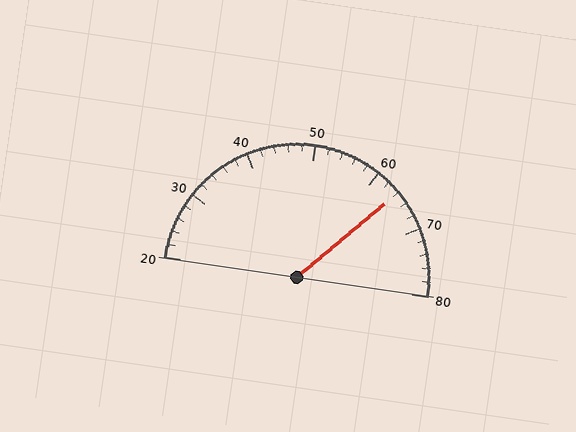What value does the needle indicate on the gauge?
The needle indicates approximately 64.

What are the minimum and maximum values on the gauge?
The gauge ranges from 20 to 80.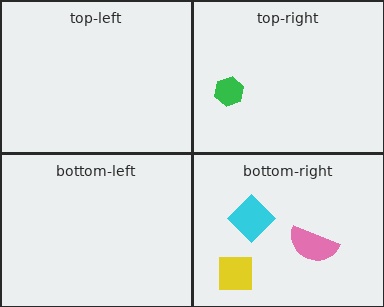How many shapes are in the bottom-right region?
3.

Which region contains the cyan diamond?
The bottom-right region.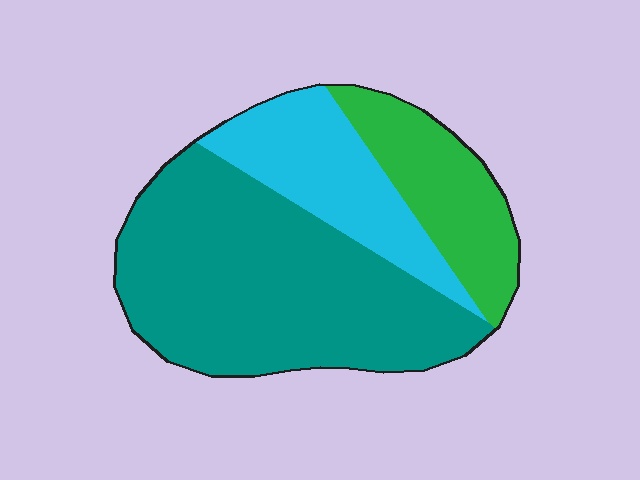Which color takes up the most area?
Teal, at roughly 55%.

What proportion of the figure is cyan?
Cyan covers 22% of the figure.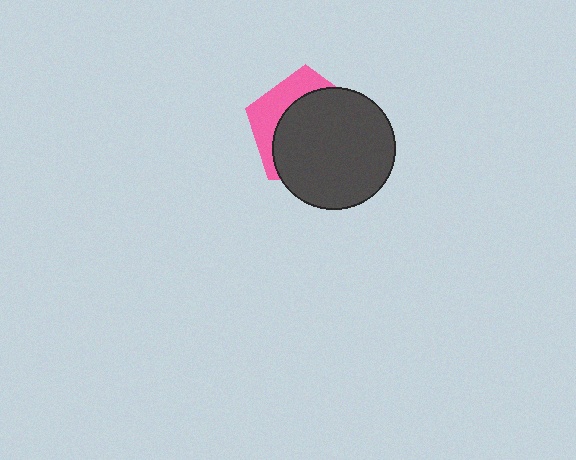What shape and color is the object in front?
The object in front is a dark gray circle.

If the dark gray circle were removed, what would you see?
You would see the complete pink pentagon.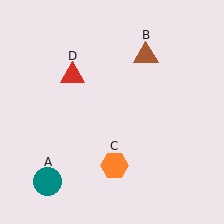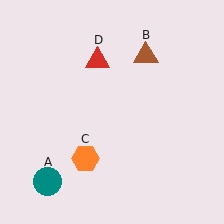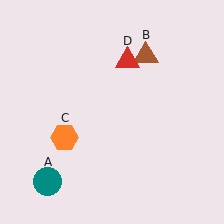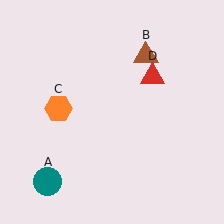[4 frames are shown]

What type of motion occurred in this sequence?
The orange hexagon (object C), red triangle (object D) rotated clockwise around the center of the scene.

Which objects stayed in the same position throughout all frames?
Teal circle (object A) and brown triangle (object B) remained stationary.